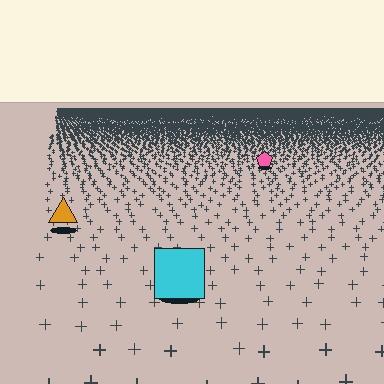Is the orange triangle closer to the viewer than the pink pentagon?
Yes. The orange triangle is closer — you can tell from the texture gradient: the ground texture is coarser near it.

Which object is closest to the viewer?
The cyan square is closest. The texture marks near it are larger and more spread out.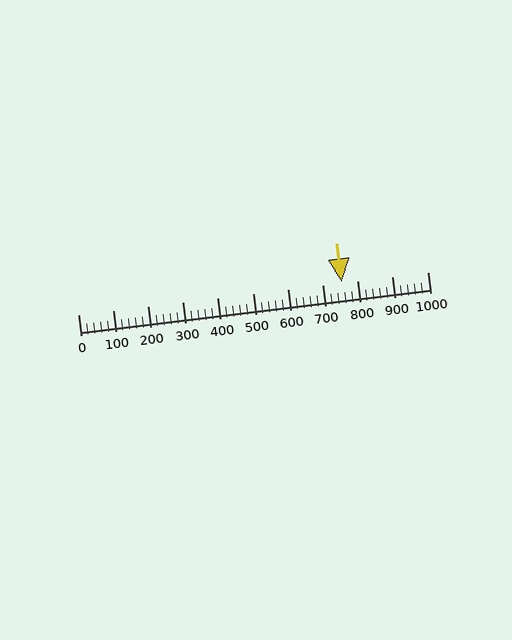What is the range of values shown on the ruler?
The ruler shows values from 0 to 1000.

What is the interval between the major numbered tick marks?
The major tick marks are spaced 100 units apart.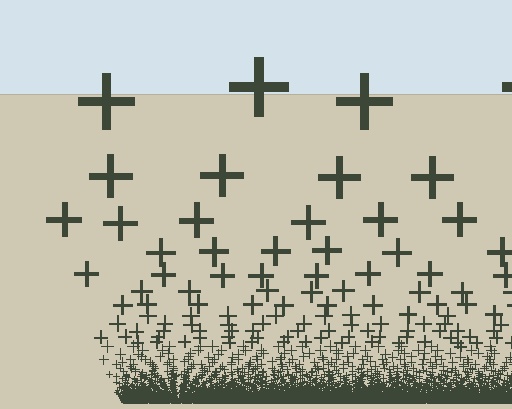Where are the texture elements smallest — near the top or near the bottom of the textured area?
Near the bottom.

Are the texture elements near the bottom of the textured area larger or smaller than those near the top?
Smaller. The gradient is inverted — elements near the bottom are smaller and denser.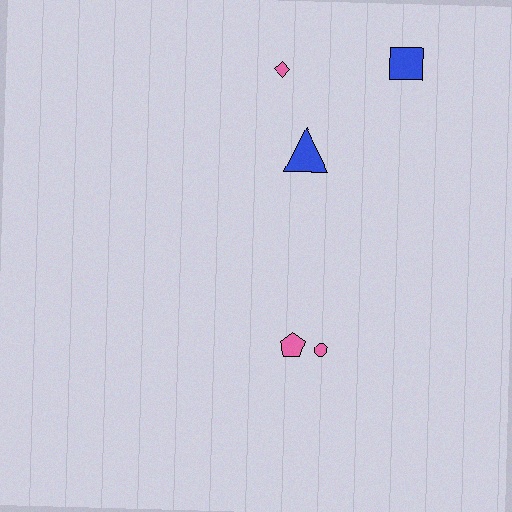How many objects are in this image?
There are 5 objects.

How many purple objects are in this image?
There are no purple objects.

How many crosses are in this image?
There are no crosses.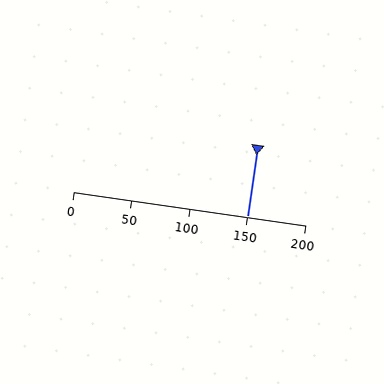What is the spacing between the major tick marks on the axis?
The major ticks are spaced 50 apart.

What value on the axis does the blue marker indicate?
The marker indicates approximately 150.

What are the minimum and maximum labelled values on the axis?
The axis runs from 0 to 200.